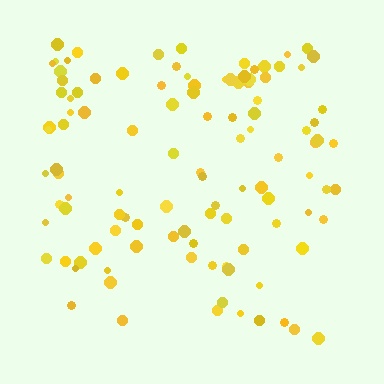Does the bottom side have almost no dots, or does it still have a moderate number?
Still a moderate number, just noticeably fewer than the top.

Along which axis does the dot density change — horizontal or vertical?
Vertical.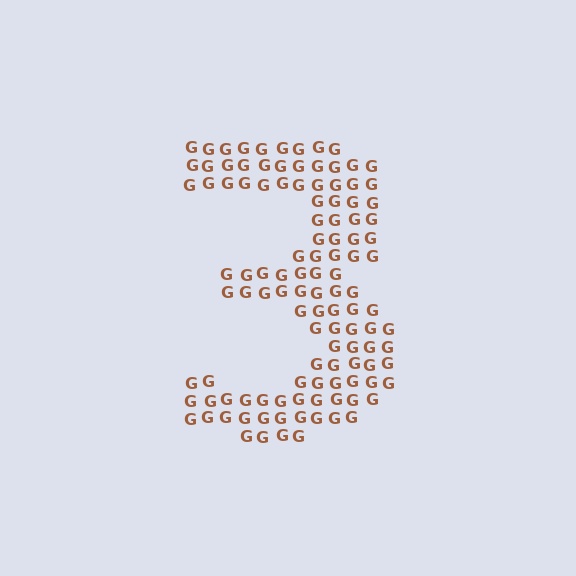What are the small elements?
The small elements are letter G's.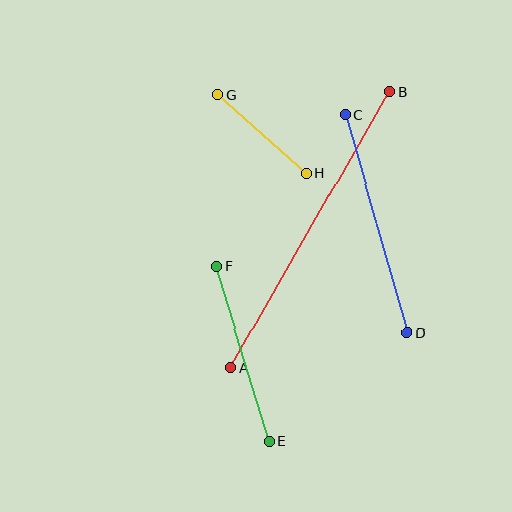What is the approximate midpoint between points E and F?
The midpoint is at approximately (243, 354) pixels.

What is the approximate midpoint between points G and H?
The midpoint is at approximately (262, 134) pixels.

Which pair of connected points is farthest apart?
Points A and B are farthest apart.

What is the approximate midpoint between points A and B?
The midpoint is at approximately (310, 230) pixels.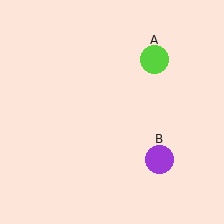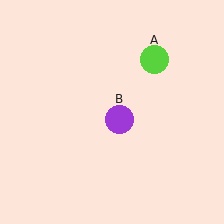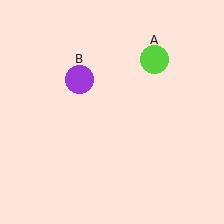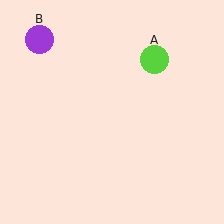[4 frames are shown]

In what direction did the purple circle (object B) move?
The purple circle (object B) moved up and to the left.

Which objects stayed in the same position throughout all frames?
Lime circle (object A) remained stationary.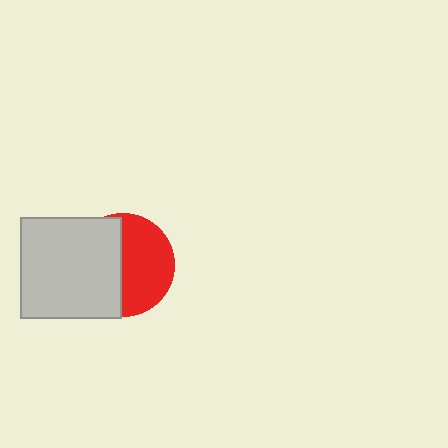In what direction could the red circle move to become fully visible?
The red circle could move right. That would shift it out from behind the light gray square entirely.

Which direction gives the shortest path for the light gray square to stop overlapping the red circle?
Moving left gives the shortest separation.